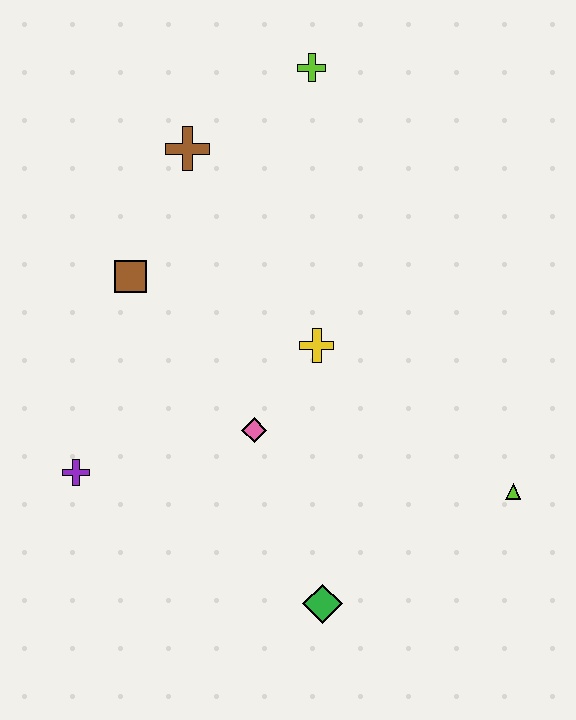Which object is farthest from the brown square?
The lime triangle is farthest from the brown square.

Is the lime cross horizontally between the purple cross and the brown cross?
No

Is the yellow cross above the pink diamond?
Yes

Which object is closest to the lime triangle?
The green diamond is closest to the lime triangle.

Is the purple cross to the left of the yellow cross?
Yes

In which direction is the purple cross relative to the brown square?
The purple cross is below the brown square.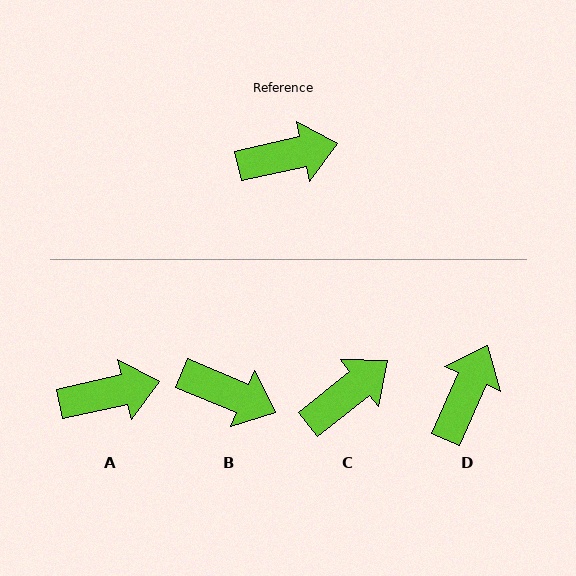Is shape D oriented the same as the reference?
No, it is off by about 53 degrees.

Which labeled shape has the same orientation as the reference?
A.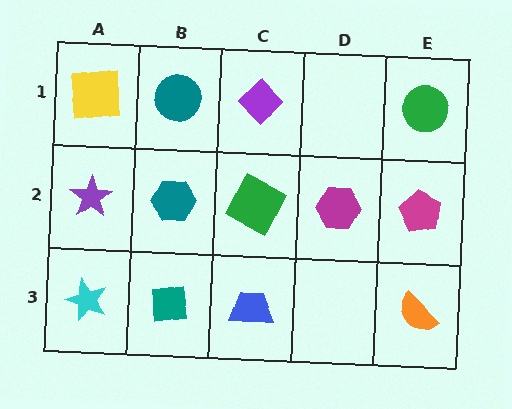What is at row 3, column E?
An orange semicircle.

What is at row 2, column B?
A teal hexagon.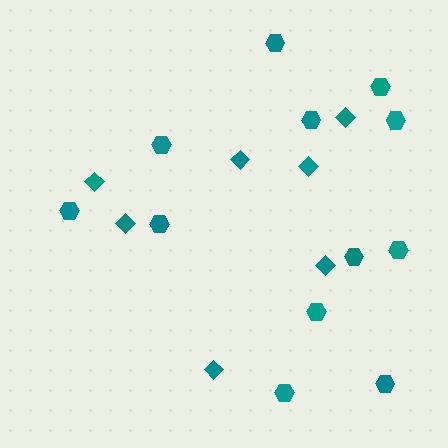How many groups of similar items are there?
There are 2 groups: one group of diamonds (7) and one group of hexagons (12).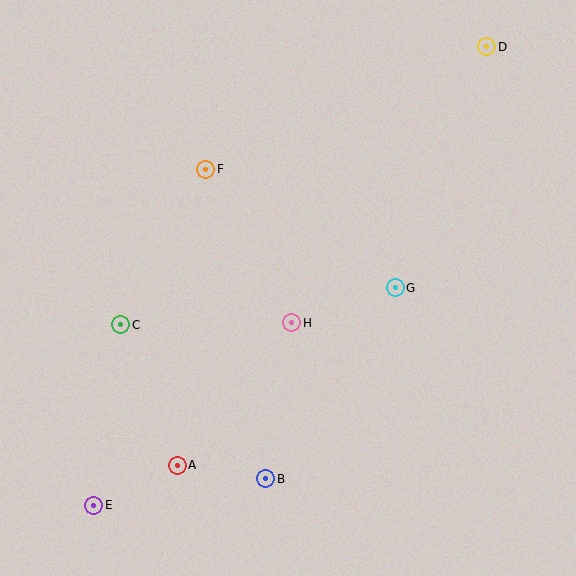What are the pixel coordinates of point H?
Point H is at (292, 323).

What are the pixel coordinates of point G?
Point G is at (395, 288).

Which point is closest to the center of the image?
Point H at (292, 323) is closest to the center.